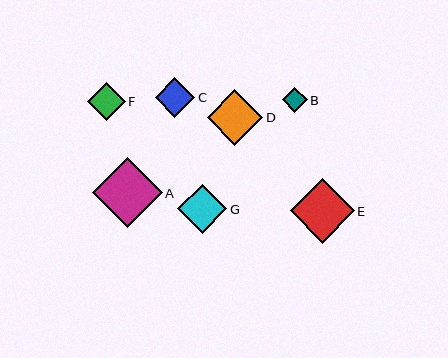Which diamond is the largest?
Diamond A is the largest with a size of approximately 70 pixels.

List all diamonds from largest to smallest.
From largest to smallest: A, E, D, G, C, F, B.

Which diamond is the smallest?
Diamond B is the smallest with a size of approximately 25 pixels.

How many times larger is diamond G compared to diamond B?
Diamond G is approximately 2.0 times the size of diamond B.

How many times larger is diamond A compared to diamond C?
Diamond A is approximately 1.8 times the size of diamond C.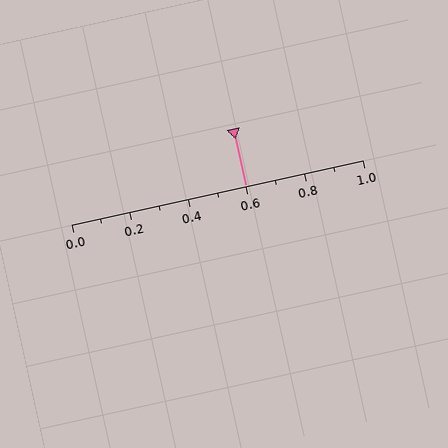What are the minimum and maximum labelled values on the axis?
The axis runs from 0.0 to 1.0.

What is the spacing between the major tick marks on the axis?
The major ticks are spaced 0.2 apart.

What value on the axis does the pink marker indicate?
The marker indicates approximately 0.6.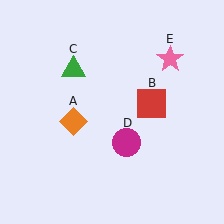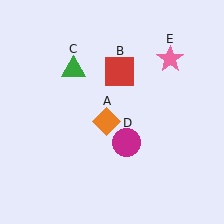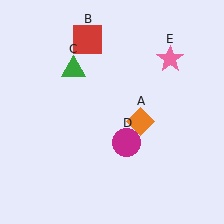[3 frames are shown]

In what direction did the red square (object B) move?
The red square (object B) moved up and to the left.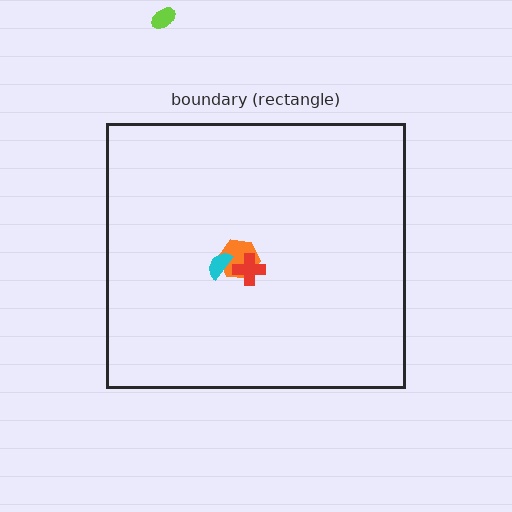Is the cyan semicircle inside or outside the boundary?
Inside.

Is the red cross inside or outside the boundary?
Inside.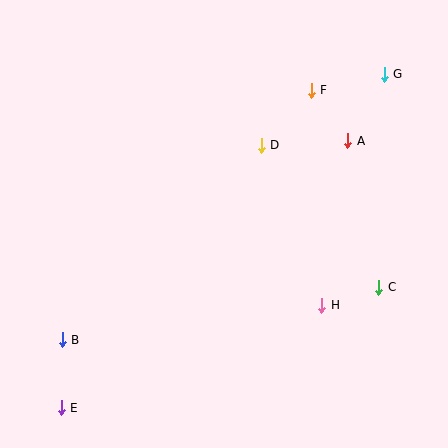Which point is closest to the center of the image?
Point D at (261, 145) is closest to the center.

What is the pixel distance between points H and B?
The distance between H and B is 262 pixels.